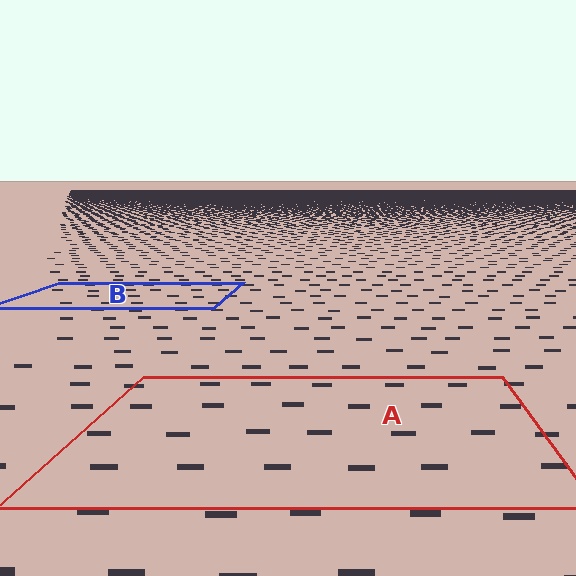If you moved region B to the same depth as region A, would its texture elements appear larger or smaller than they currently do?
They would appear larger. At a closer depth, the same texture elements are projected at a bigger on-screen size.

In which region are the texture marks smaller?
The texture marks are smaller in region B, because it is farther away.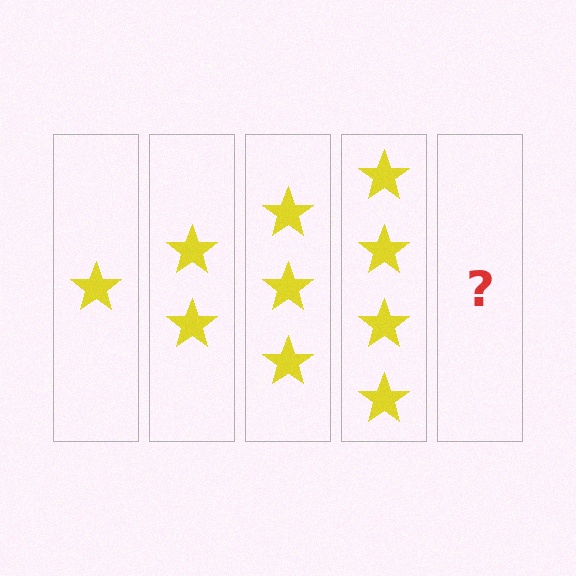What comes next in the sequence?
The next element should be 5 stars.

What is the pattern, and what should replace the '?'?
The pattern is that each step adds one more star. The '?' should be 5 stars.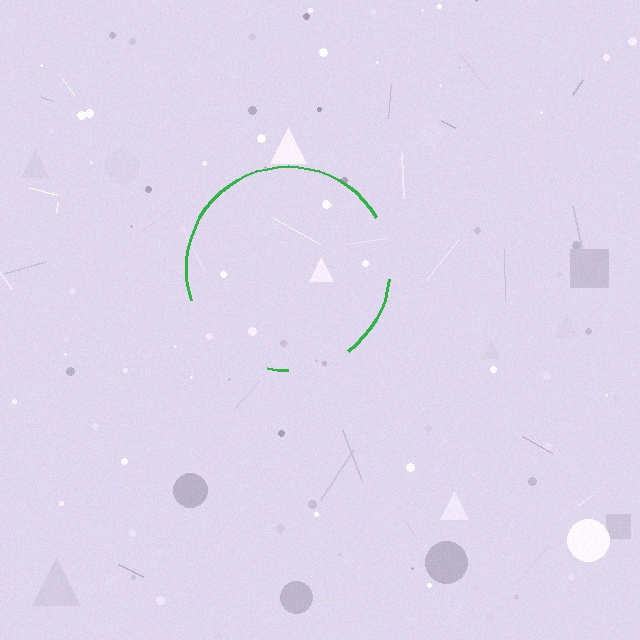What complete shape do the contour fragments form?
The contour fragments form a circle.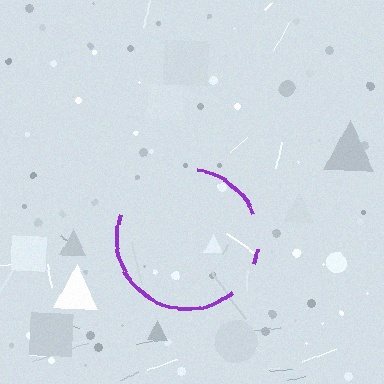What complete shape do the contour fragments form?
The contour fragments form a circle.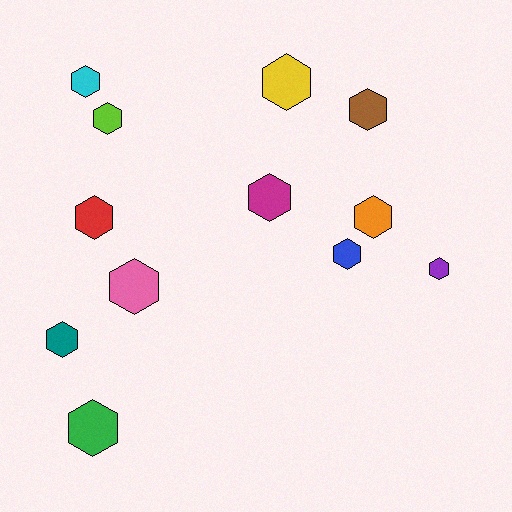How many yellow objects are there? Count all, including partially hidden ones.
There is 1 yellow object.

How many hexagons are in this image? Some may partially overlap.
There are 12 hexagons.